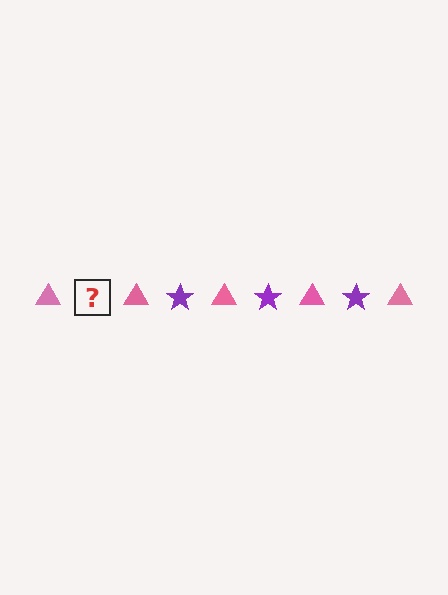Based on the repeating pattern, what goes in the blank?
The blank should be a purple star.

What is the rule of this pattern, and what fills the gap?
The rule is that the pattern alternates between pink triangle and purple star. The gap should be filled with a purple star.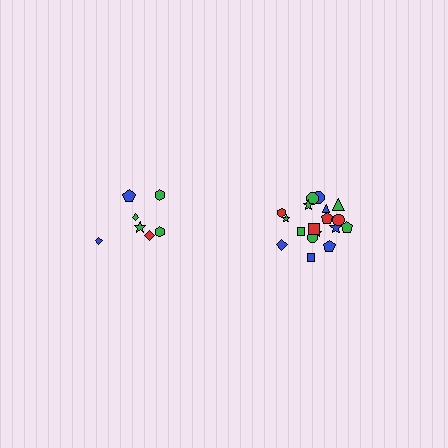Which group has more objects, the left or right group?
The right group.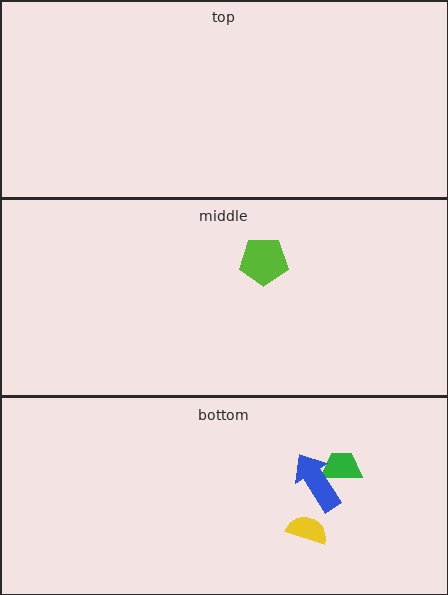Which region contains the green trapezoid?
The bottom region.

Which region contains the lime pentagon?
The middle region.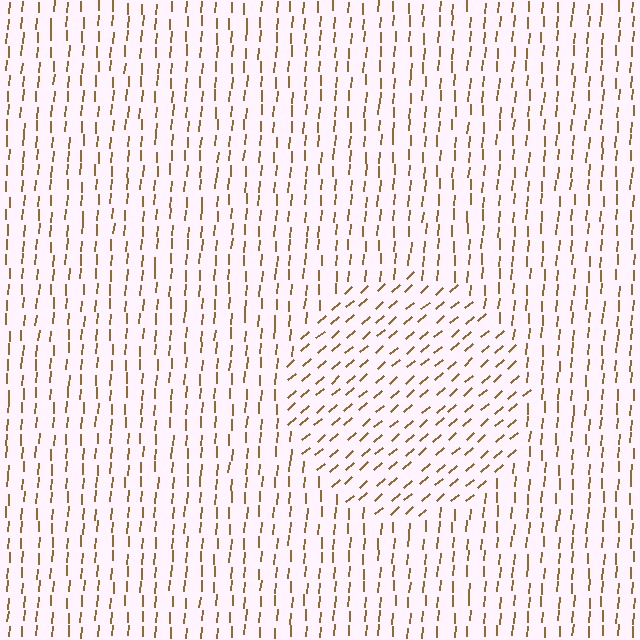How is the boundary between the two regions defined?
The boundary is defined purely by a change in line orientation (approximately 45 degrees difference). All lines are the same color and thickness.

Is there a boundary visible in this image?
Yes, there is a texture boundary formed by a change in line orientation.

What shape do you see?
I see a circle.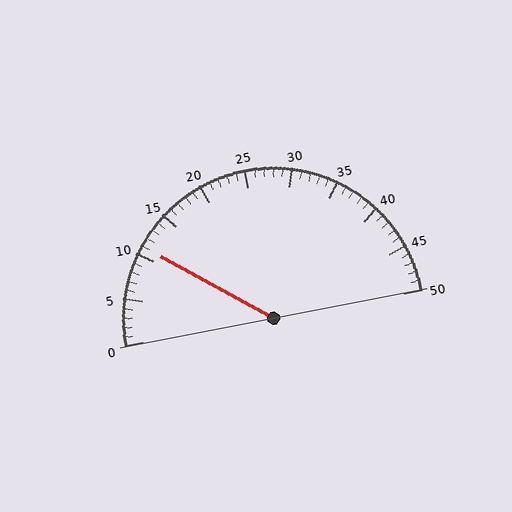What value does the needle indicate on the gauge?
The needle indicates approximately 11.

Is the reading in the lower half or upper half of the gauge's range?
The reading is in the lower half of the range (0 to 50).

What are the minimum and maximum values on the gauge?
The gauge ranges from 0 to 50.